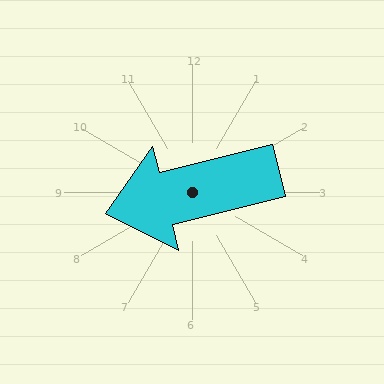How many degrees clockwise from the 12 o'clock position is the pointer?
Approximately 256 degrees.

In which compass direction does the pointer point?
West.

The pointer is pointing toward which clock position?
Roughly 9 o'clock.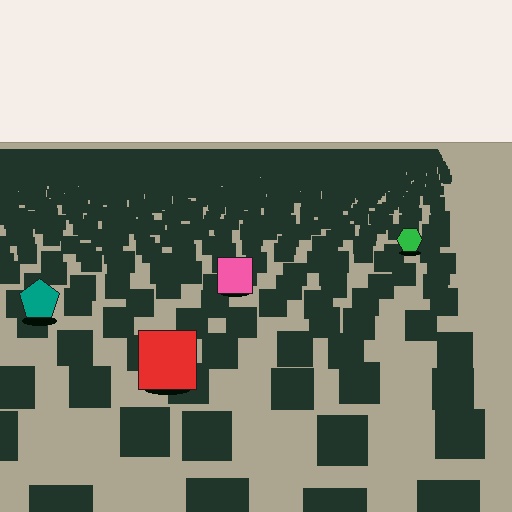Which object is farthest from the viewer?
The green hexagon is farthest from the viewer. It appears smaller and the ground texture around it is denser.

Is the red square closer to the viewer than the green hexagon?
Yes. The red square is closer — you can tell from the texture gradient: the ground texture is coarser near it.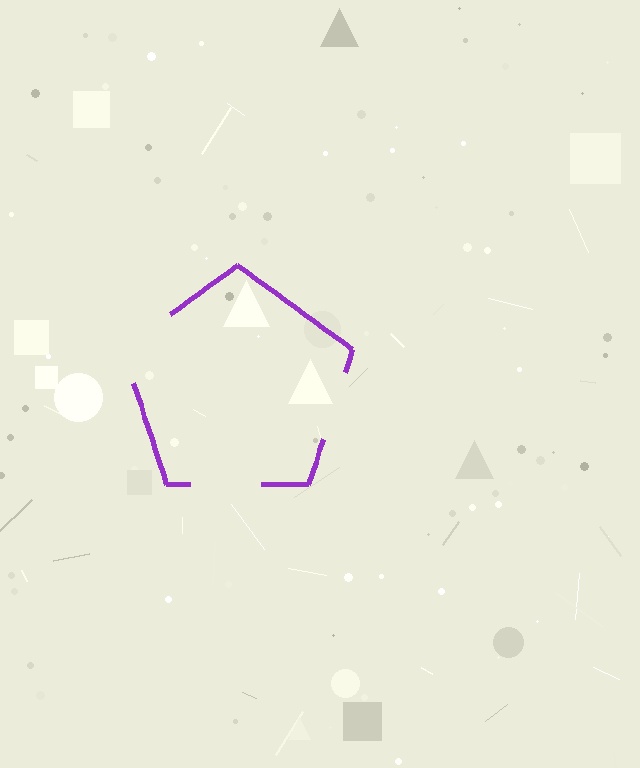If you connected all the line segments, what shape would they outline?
They would outline a pentagon.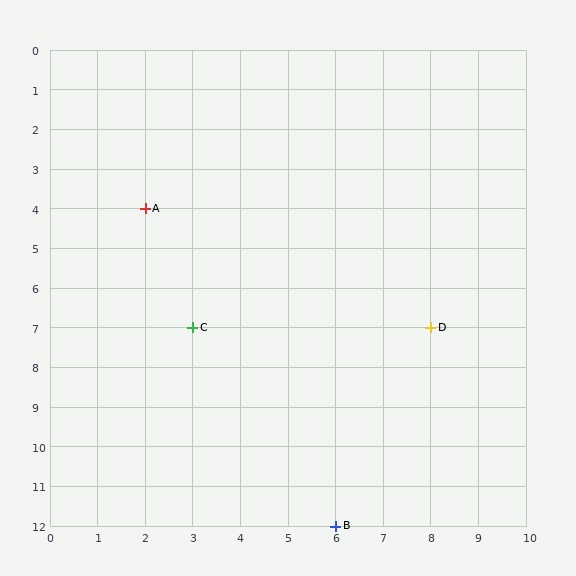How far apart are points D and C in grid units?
Points D and C are 5 columns apart.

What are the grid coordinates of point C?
Point C is at grid coordinates (3, 7).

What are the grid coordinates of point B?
Point B is at grid coordinates (6, 12).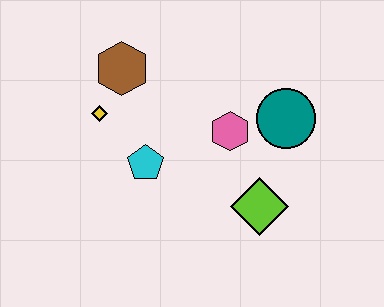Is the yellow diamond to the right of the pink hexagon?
No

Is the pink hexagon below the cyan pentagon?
No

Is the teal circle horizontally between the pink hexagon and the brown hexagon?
No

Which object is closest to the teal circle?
The pink hexagon is closest to the teal circle.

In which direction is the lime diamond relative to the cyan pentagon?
The lime diamond is to the right of the cyan pentagon.